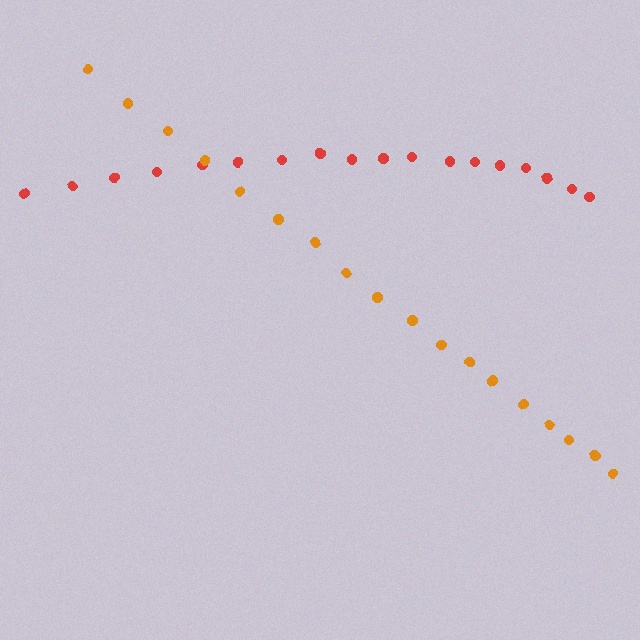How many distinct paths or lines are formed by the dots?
There are 2 distinct paths.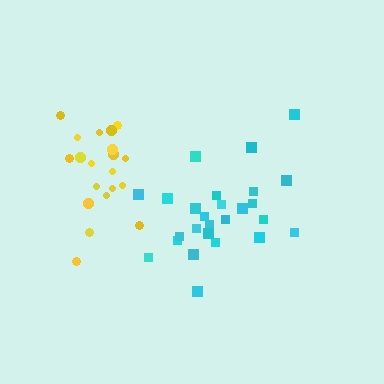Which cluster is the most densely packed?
Cyan.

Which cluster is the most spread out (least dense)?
Yellow.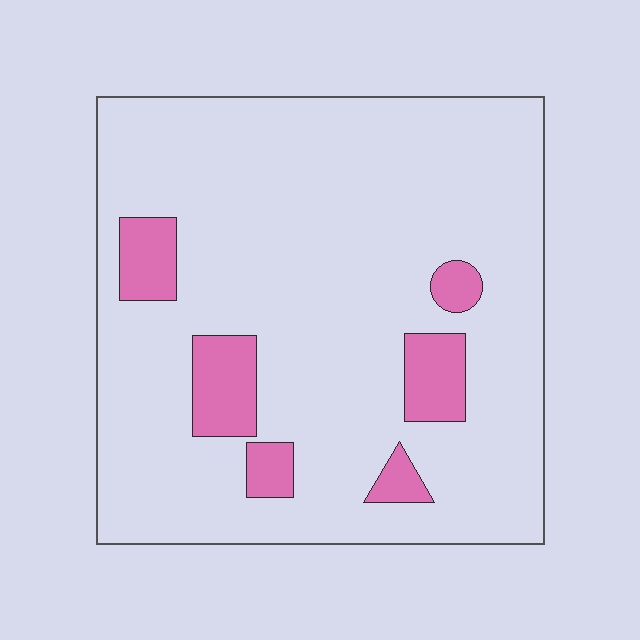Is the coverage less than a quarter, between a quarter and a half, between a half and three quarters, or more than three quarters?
Less than a quarter.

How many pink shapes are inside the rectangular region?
6.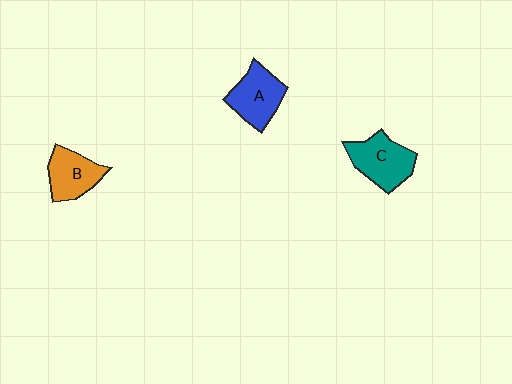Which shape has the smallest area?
Shape B (orange).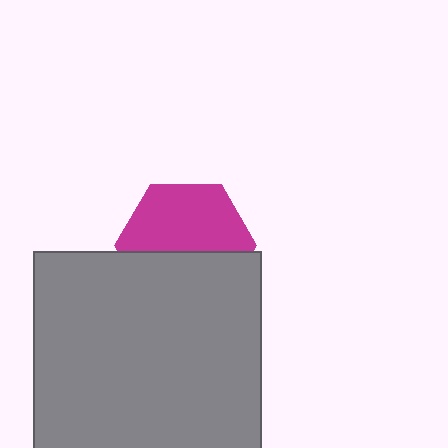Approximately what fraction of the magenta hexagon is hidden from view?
Roughly 44% of the magenta hexagon is hidden behind the gray square.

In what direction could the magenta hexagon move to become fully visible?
The magenta hexagon could move up. That would shift it out from behind the gray square entirely.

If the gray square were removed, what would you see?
You would see the complete magenta hexagon.